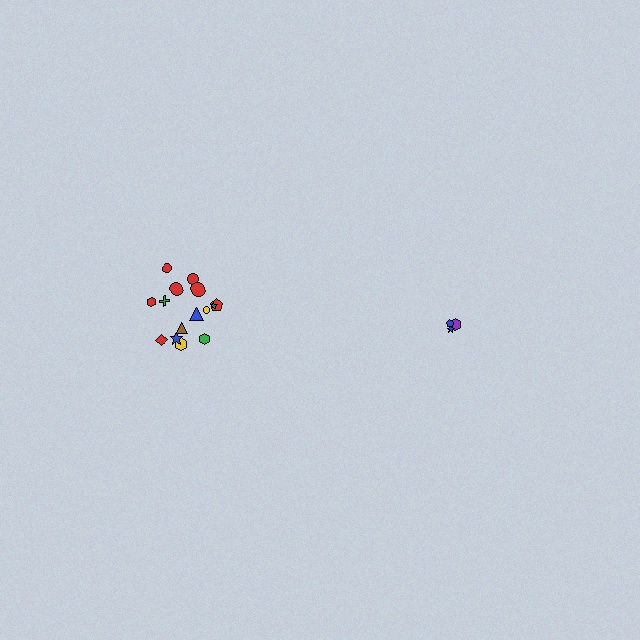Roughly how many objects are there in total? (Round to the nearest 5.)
Roughly 20 objects in total.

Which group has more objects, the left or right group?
The left group.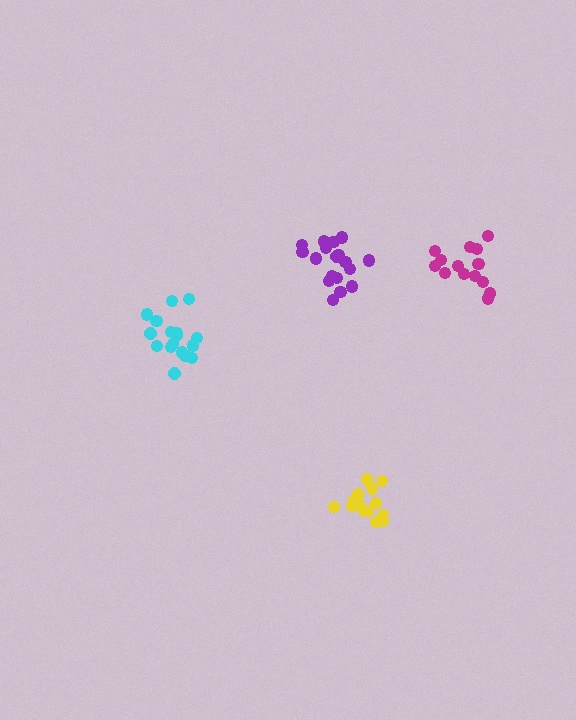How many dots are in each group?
Group 1: 17 dots, Group 2: 15 dots, Group 3: 14 dots, Group 4: 18 dots (64 total).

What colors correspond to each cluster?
The clusters are colored: cyan, yellow, magenta, purple.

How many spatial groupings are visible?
There are 4 spatial groupings.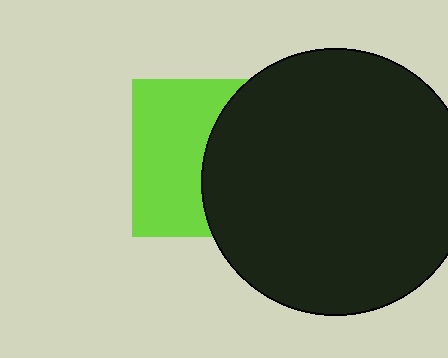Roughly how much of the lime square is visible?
About half of it is visible (roughly 50%).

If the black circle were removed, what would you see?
You would see the complete lime square.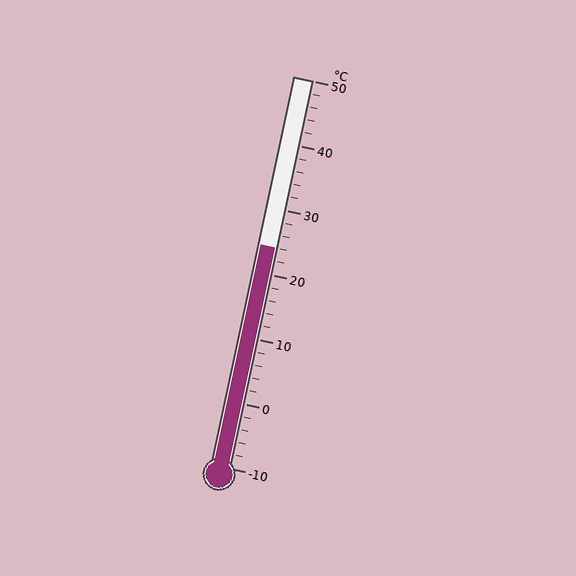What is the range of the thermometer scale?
The thermometer scale ranges from -10°C to 50°C.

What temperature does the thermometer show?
The thermometer shows approximately 24°C.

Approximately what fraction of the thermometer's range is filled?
The thermometer is filled to approximately 55% of its range.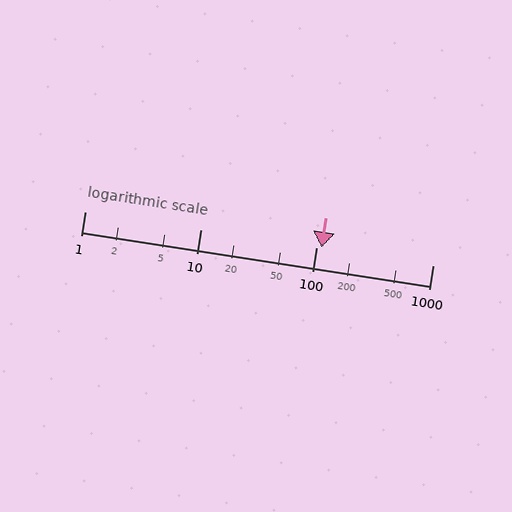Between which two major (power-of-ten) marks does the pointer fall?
The pointer is between 100 and 1000.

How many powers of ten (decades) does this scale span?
The scale spans 3 decades, from 1 to 1000.